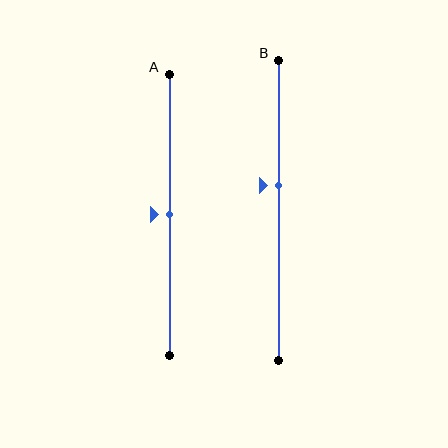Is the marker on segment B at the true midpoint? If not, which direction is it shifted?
No, the marker on segment B is shifted upward by about 8% of the segment length.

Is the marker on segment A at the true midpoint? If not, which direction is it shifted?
Yes, the marker on segment A is at the true midpoint.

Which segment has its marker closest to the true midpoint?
Segment A has its marker closest to the true midpoint.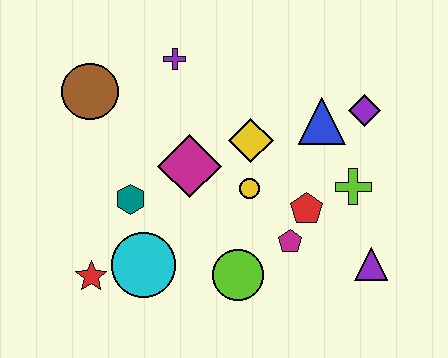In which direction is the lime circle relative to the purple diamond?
The lime circle is below the purple diamond.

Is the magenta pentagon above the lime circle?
Yes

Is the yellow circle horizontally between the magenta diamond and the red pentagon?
Yes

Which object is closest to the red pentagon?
The magenta pentagon is closest to the red pentagon.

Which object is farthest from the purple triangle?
The brown circle is farthest from the purple triangle.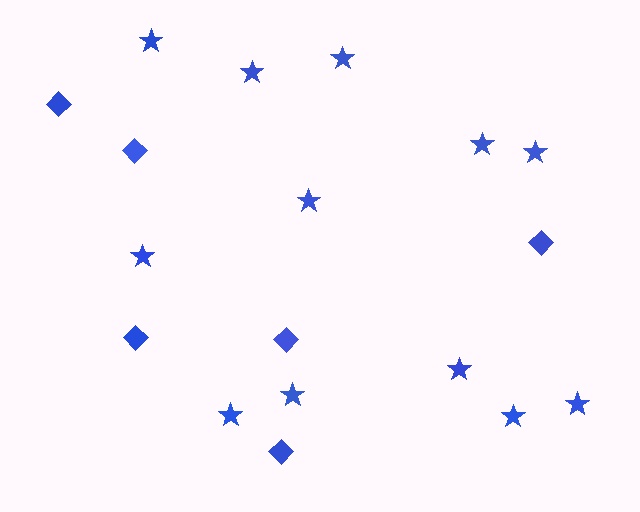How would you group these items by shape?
There are 2 groups: one group of stars (12) and one group of diamonds (6).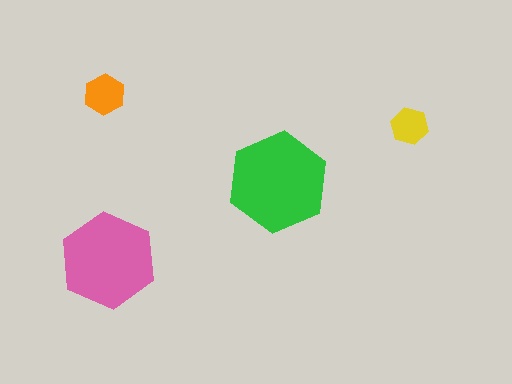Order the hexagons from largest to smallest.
the green one, the pink one, the orange one, the yellow one.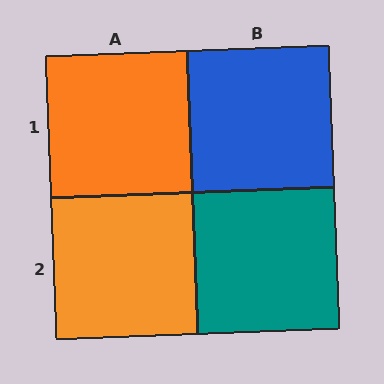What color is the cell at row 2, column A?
Orange.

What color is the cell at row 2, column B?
Teal.